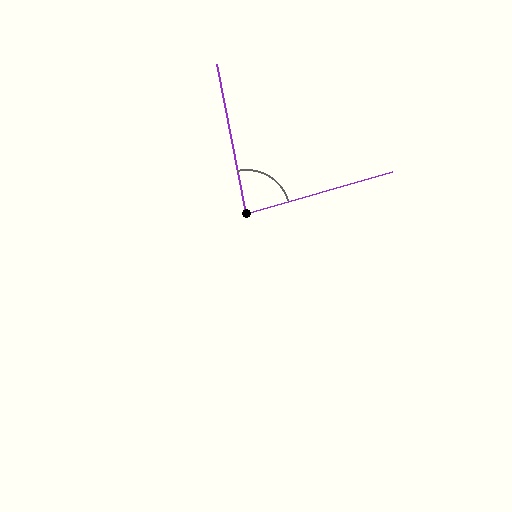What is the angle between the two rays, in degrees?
Approximately 85 degrees.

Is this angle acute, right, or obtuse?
It is approximately a right angle.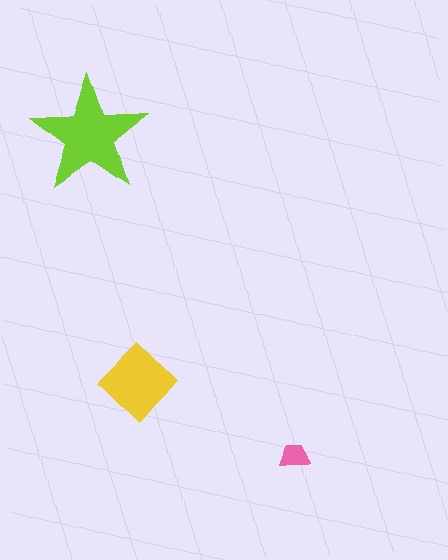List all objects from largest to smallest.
The lime star, the yellow diamond, the pink trapezoid.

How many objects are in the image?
There are 3 objects in the image.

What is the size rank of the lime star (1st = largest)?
1st.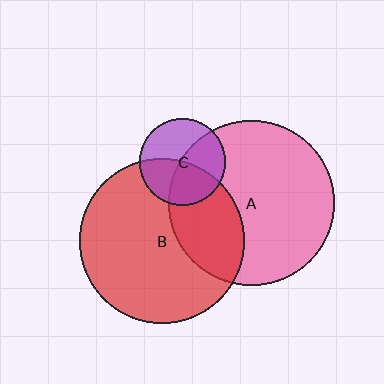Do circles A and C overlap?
Yes.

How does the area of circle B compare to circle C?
Approximately 3.6 times.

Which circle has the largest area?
Circle A (pink).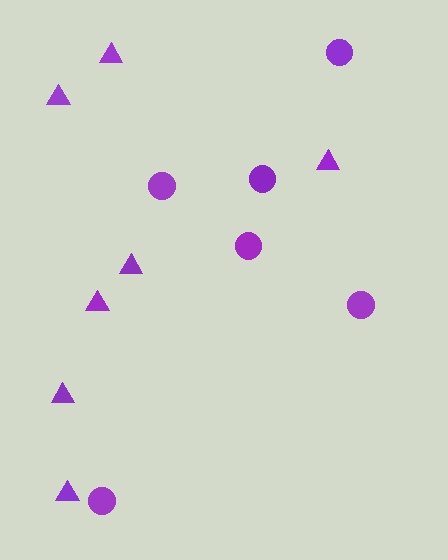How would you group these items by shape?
There are 2 groups: one group of triangles (7) and one group of circles (6).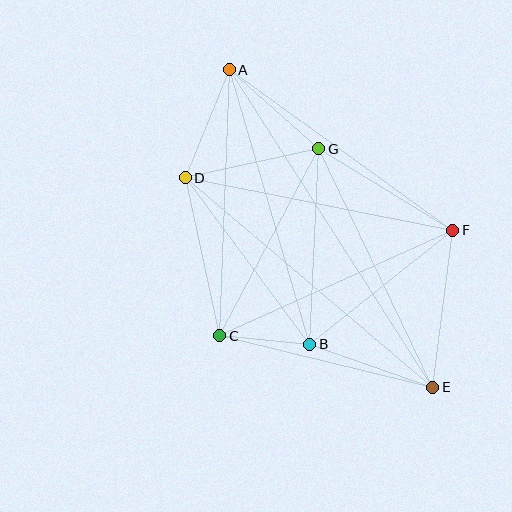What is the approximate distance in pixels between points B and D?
The distance between B and D is approximately 208 pixels.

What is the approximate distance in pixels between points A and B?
The distance between A and B is approximately 286 pixels.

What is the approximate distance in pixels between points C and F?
The distance between C and F is approximately 256 pixels.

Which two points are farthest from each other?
Points A and E are farthest from each other.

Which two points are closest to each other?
Points B and C are closest to each other.